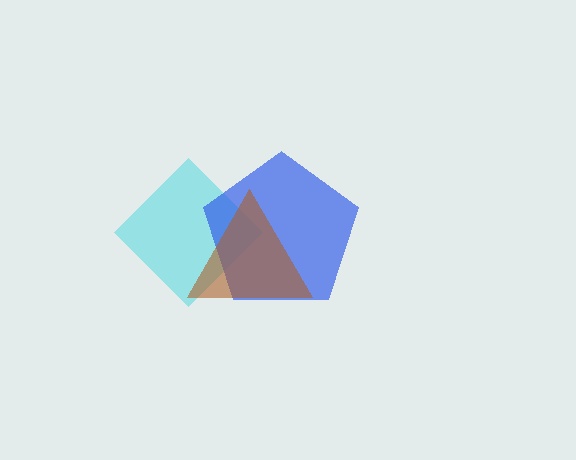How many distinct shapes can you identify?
There are 3 distinct shapes: a cyan diamond, a blue pentagon, a brown triangle.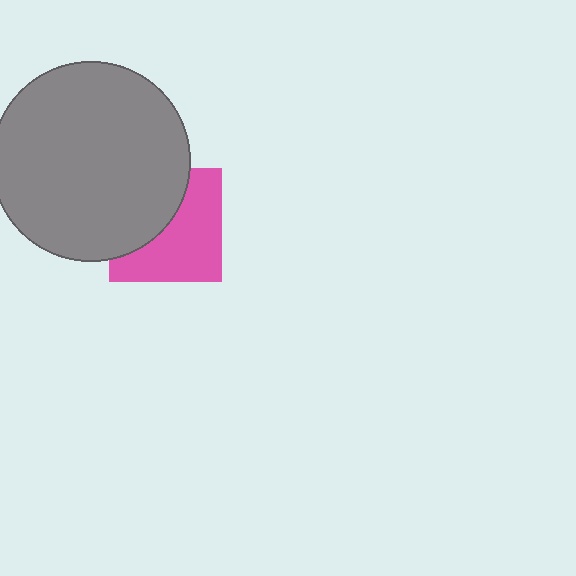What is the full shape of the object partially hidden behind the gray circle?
The partially hidden object is a pink square.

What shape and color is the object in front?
The object in front is a gray circle.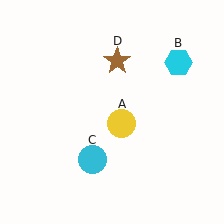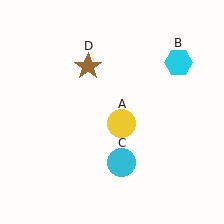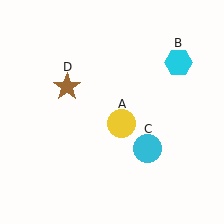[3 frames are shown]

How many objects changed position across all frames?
2 objects changed position: cyan circle (object C), brown star (object D).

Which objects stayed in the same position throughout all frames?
Yellow circle (object A) and cyan hexagon (object B) remained stationary.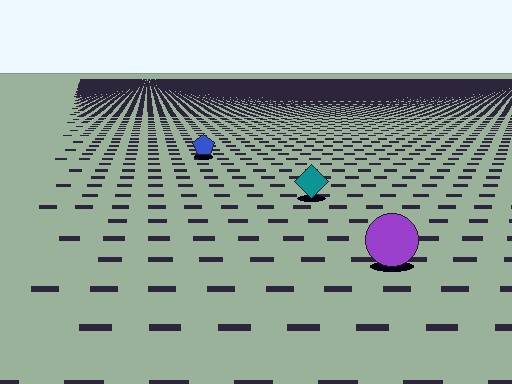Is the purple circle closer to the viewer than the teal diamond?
Yes. The purple circle is closer — you can tell from the texture gradient: the ground texture is coarser near it.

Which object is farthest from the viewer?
The blue pentagon is farthest from the viewer. It appears smaller and the ground texture around it is denser.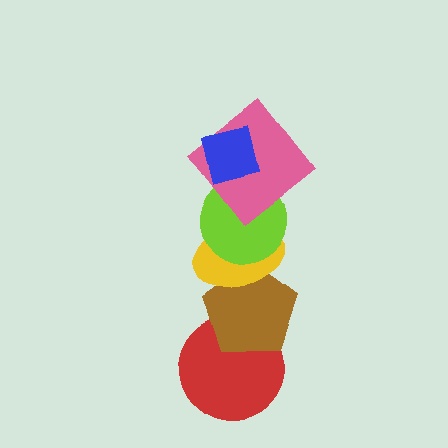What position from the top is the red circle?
The red circle is 6th from the top.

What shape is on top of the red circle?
The brown pentagon is on top of the red circle.